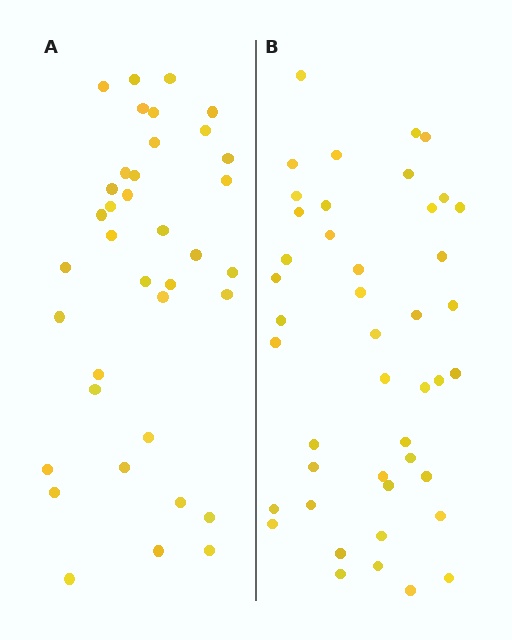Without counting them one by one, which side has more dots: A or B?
Region B (the right region) has more dots.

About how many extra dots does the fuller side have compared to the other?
Region B has roughly 8 or so more dots than region A.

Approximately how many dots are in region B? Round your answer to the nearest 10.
About 40 dots. (The exact count is 44, which rounds to 40.)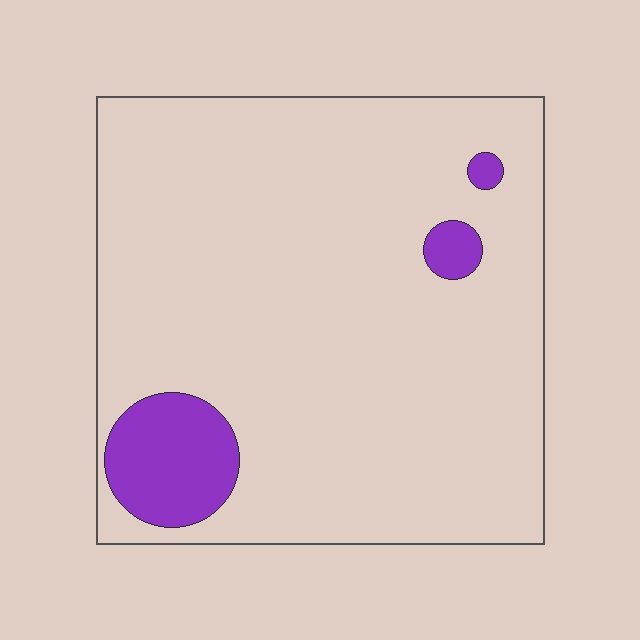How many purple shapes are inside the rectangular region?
3.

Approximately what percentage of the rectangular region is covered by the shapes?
Approximately 10%.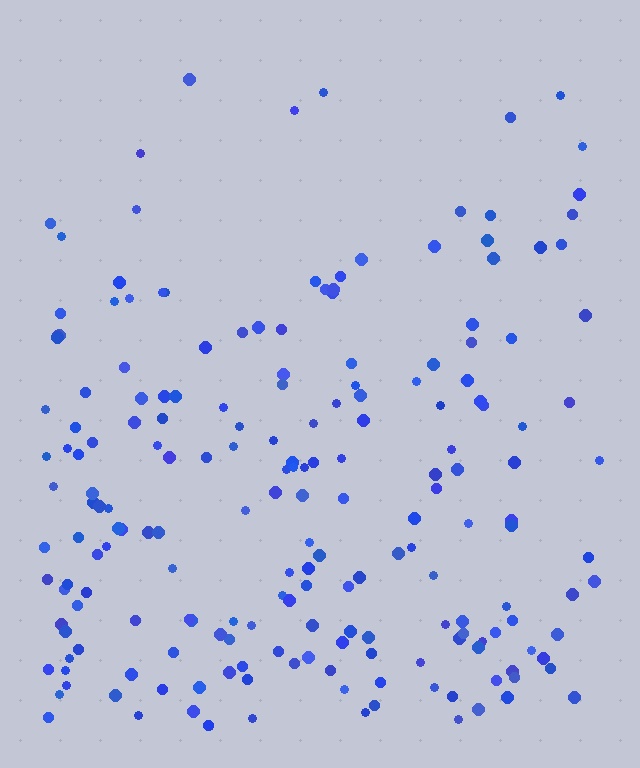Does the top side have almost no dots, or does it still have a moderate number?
Still a moderate number, just noticeably fewer than the bottom.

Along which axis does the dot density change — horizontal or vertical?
Vertical.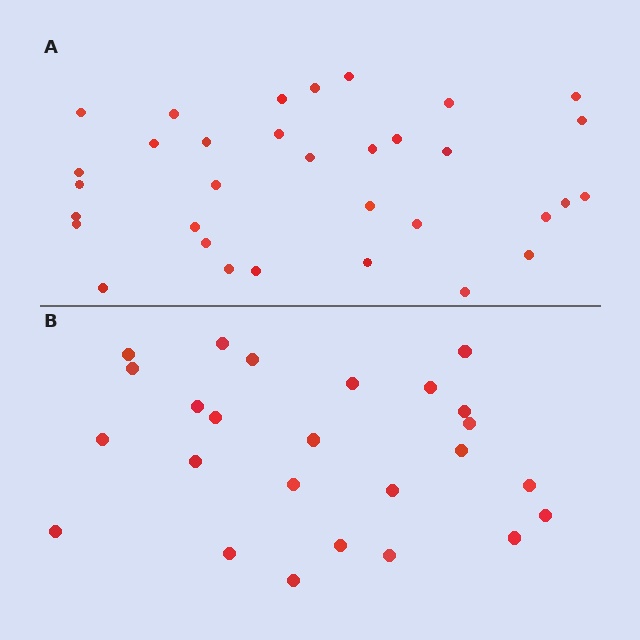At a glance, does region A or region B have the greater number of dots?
Region A (the top region) has more dots.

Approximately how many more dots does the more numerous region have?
Region A has roughly 8 or so more dots than region B.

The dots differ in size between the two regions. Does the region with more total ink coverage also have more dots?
No. Region B has more total ink coverage because its dots are larger, but region A actually contains more individual dots. Total area can be misleading — the number of items is what matters here.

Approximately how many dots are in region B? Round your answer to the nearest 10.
About 20 dots. (The exact count is 25, which rounds to 20.)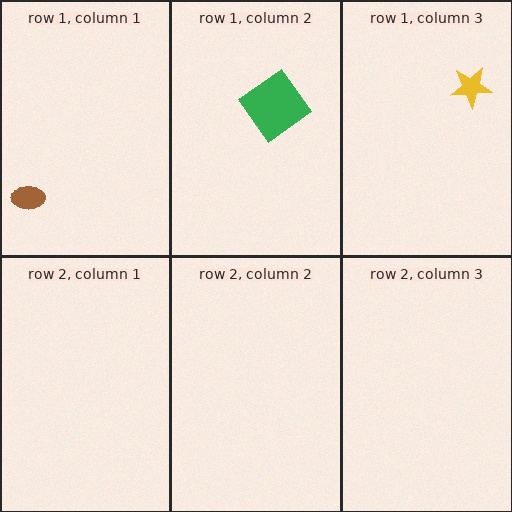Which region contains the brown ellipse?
The row 1, column 1 region.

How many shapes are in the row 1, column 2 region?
1.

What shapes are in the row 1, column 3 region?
The yellow star.